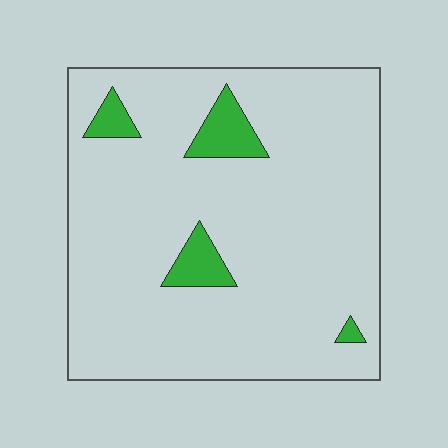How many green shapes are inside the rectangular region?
4.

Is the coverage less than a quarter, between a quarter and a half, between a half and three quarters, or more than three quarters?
Less than a quarter.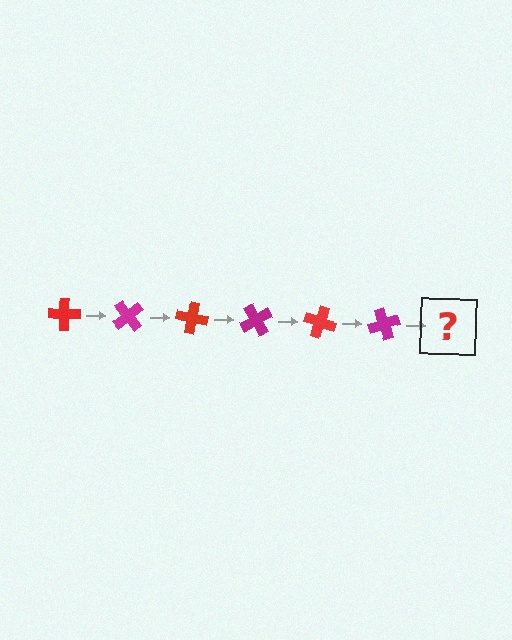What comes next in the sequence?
The next element should be a red cross, rotated 300 degrees from the start.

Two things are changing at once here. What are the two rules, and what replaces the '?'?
The two rules are that it rotates 50 degrees each step and the color cycles through red and magenta. The '?' should be a red cross, rotated 300 degrees from the start.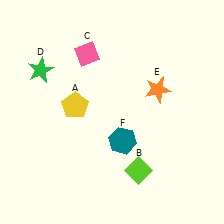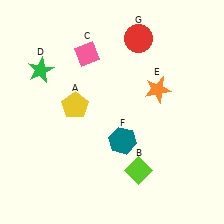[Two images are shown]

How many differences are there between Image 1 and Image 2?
There is 1 difference between the two images.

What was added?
A red circle (G) was added in Image 2.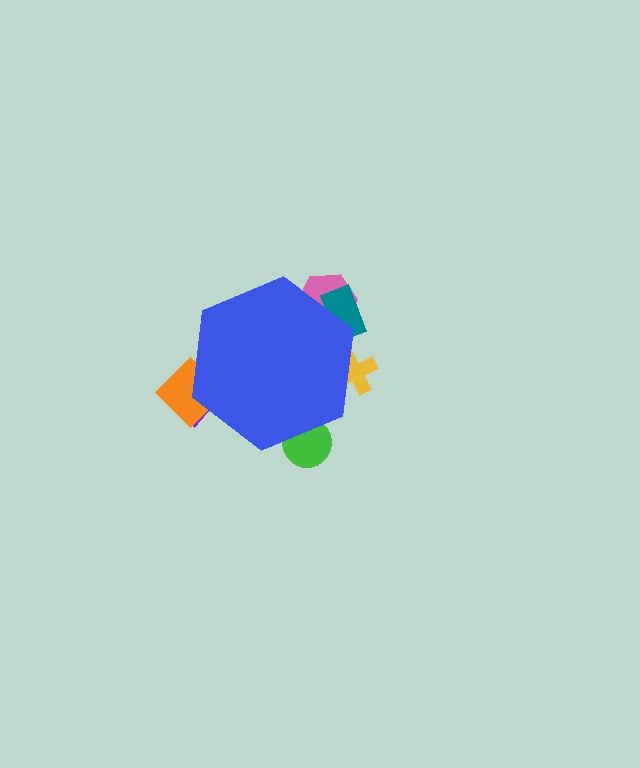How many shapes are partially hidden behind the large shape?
6 shapes are partially hidden.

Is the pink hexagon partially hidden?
Yes, the pink hexagon is partially hidden behind the blue hexagon.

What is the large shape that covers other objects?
A blue hexagon.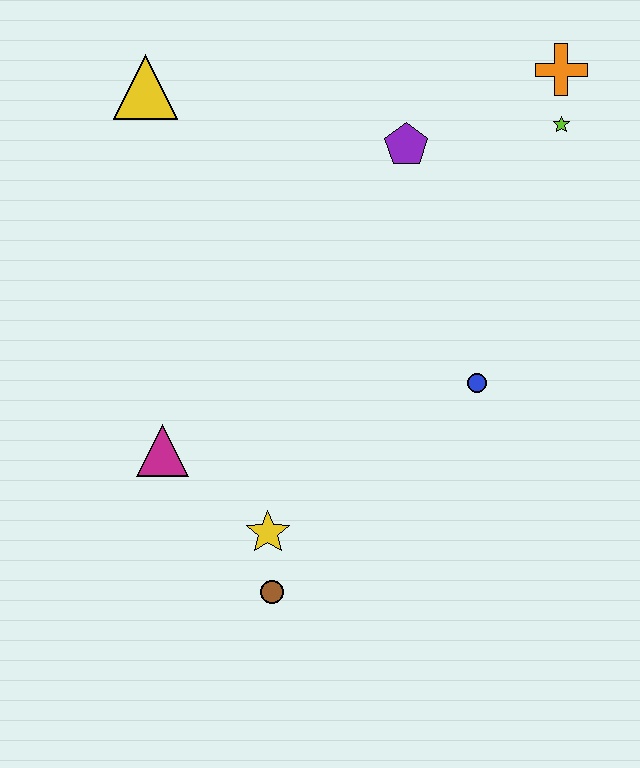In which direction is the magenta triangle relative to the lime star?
The magenta triangle is to the left of the lime star.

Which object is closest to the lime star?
The orange cross is closest to the lime star.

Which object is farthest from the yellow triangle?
The brown circle is farthest from the yellow triangle.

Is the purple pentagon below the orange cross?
Yes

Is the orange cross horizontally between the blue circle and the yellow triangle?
No